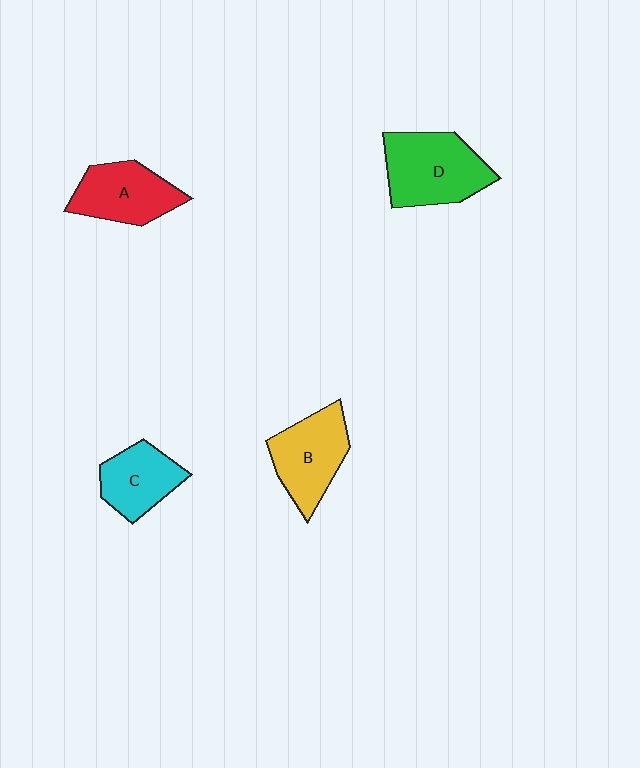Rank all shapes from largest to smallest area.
From largest to smallest: D (green), B (yellow), A (red), C (cyan).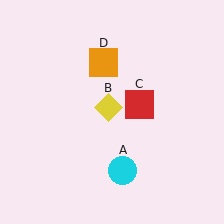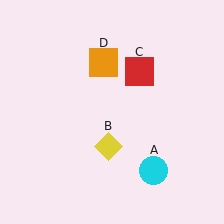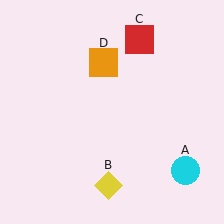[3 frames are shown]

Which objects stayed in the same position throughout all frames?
Orange square (object D) remained stationary.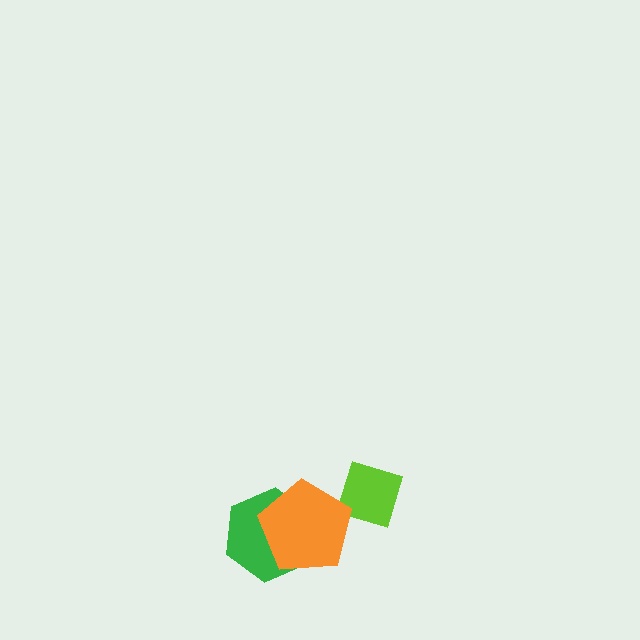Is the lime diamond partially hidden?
Yes, it is partially covered by another shape.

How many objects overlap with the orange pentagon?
2 objects overlap with the orange pentagon.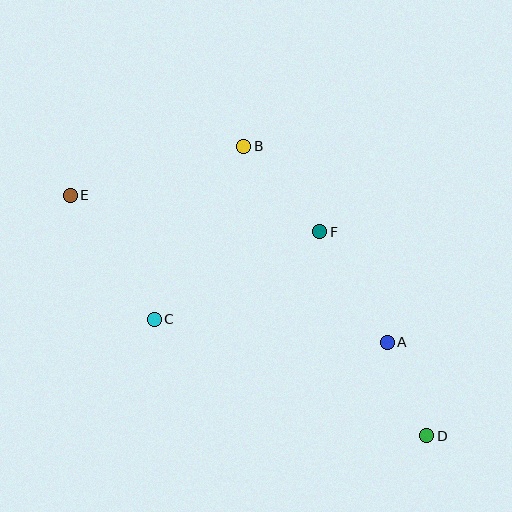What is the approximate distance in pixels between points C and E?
The distance between C and E is approximately 149 pixels.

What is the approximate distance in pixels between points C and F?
The distance between C and F is approximately 187 pixels.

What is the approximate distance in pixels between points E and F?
The distance between E and F is approximately 252 pixels.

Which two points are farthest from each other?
Points D and E are farthest from each other.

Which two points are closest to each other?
Points A and D are closest to each other.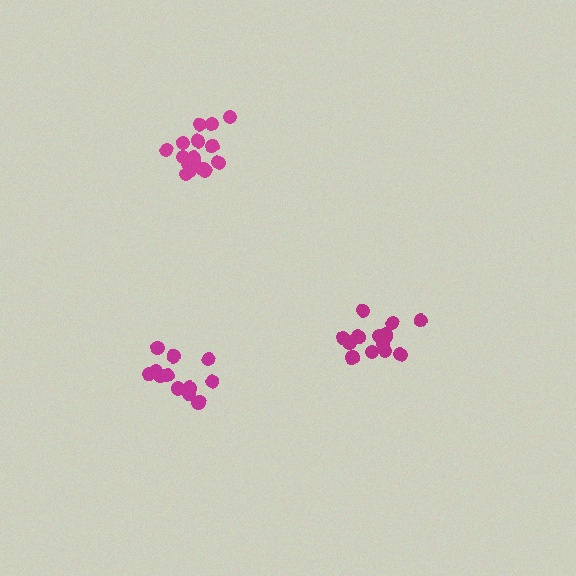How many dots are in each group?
Group 1: 16 dots, Group 2: 15 dots, Group 3: 12 dots (43 total).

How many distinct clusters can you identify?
There are 3 distinct clusters.